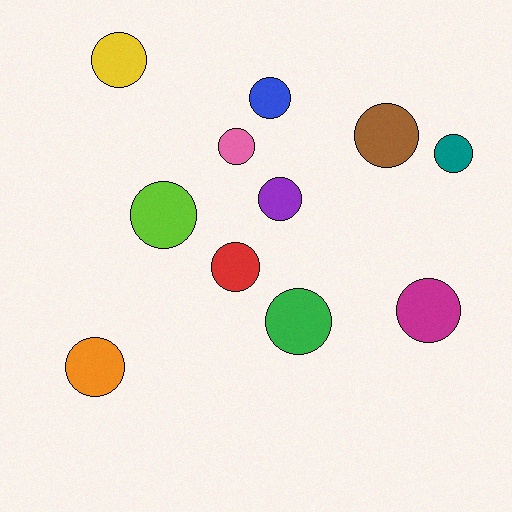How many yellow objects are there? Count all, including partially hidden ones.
There is 1 yellow object.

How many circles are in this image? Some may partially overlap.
There are 11 circles.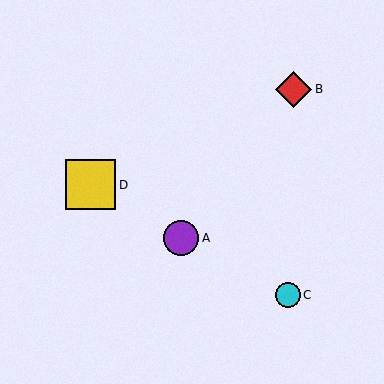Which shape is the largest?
The yellow square (labeled D) is the largest.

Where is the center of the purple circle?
The center of the purple circle is at (181, 238).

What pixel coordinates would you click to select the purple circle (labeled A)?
Click at (181, 238) to select the purple circle A.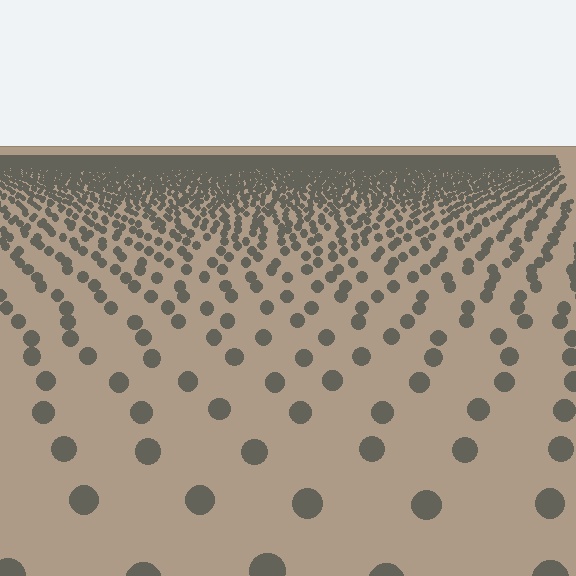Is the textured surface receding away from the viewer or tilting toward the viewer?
The surface is receding away from the viewer. Texture elements get smaller and denser toward the top.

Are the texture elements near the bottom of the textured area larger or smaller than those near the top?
Larger. Near the bottom, elements are closer to the viewer and appear at a bigger on-screen size.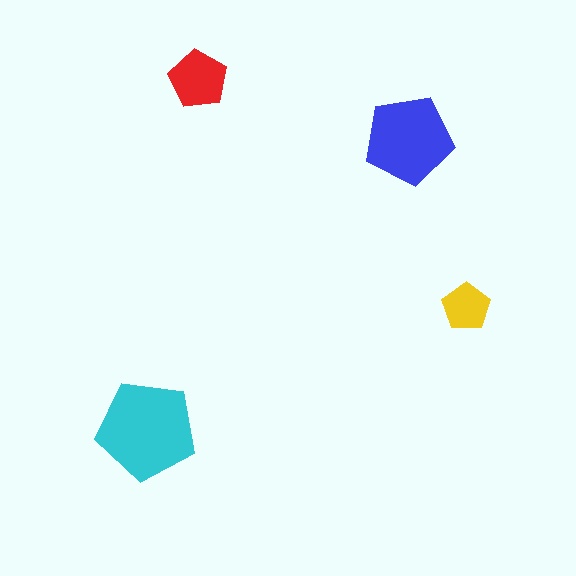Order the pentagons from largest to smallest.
the cyan one, the blue one, the red one, the yellow one.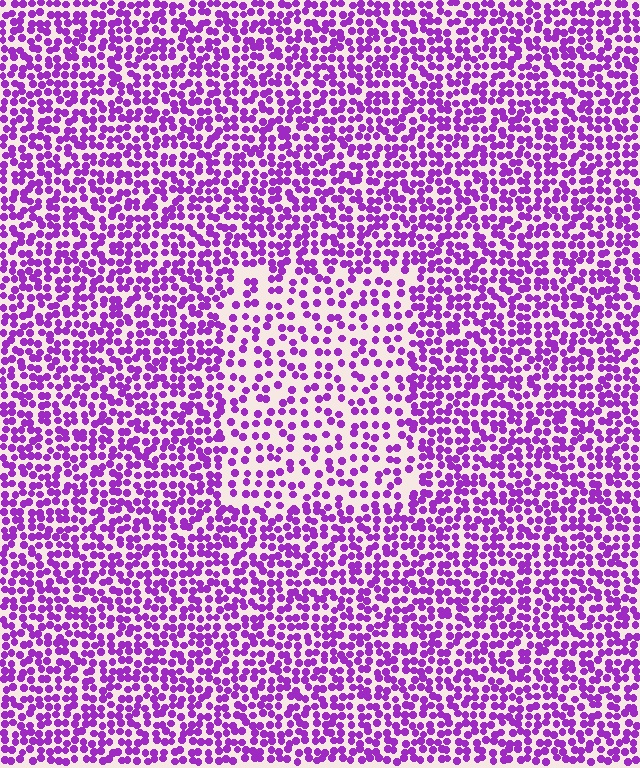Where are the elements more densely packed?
The elements are more densely packed outside the rectangle boundary.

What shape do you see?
I see a rectangle.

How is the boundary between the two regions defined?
The boundary is defined by a change in element density (approximately 1.8x ratio). All elements are the same color, size, and shape.